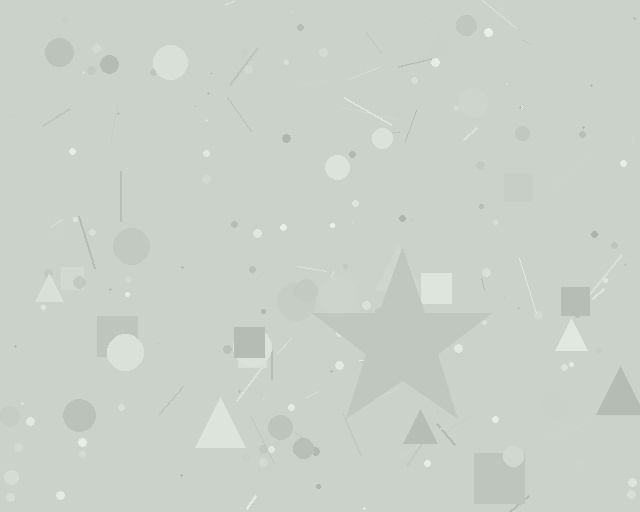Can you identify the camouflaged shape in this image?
The camouflaged shape is a star.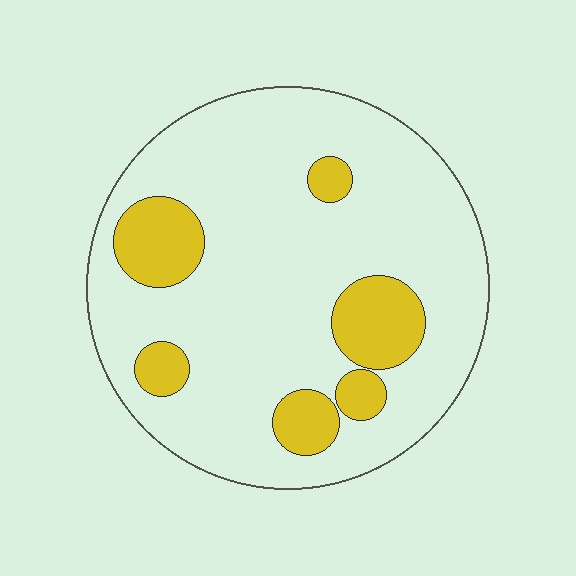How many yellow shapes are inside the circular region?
6.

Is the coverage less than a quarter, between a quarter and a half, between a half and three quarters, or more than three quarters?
Less than a quarter.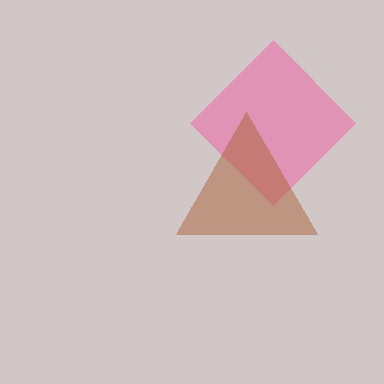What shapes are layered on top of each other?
The layered shapes are: a pink diamond, a brown triangle.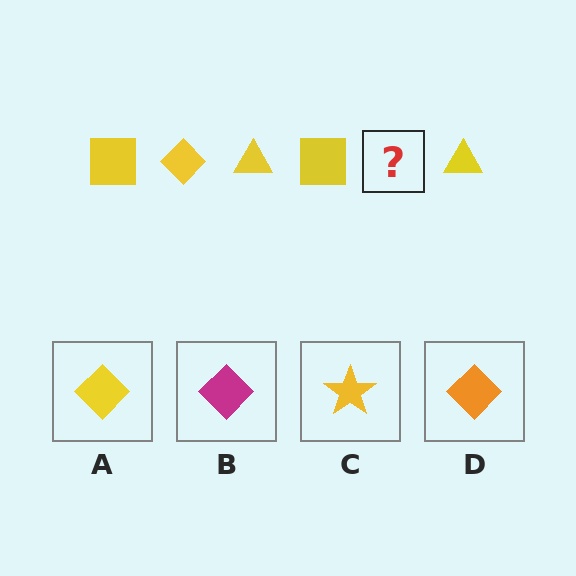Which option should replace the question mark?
Option A.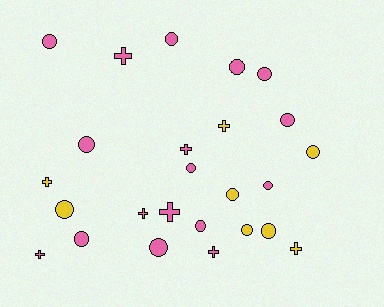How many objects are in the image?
There are 25 objects.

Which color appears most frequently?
Pink, with 17 objects.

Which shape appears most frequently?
Circle, with 16 objects.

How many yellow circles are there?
There are 5 yellow circles.